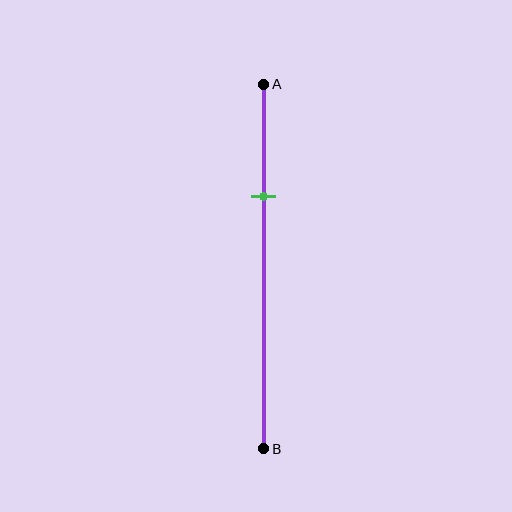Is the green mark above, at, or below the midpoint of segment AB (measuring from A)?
The green mark is above the midpoint of segment AB.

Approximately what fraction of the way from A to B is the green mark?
The green mark is approximately 30% of the way from A to B.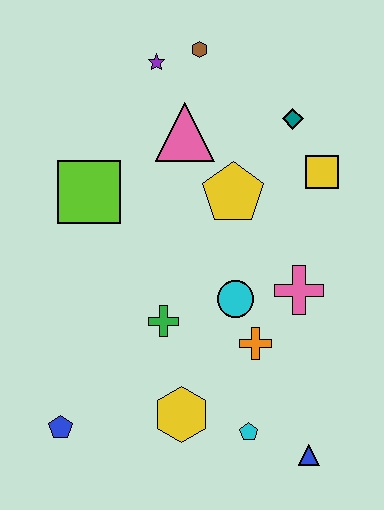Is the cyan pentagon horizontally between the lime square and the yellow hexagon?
No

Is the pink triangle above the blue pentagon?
Yes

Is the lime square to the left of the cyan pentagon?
Yes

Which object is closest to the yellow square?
The teal diamond is closest to the yellow square.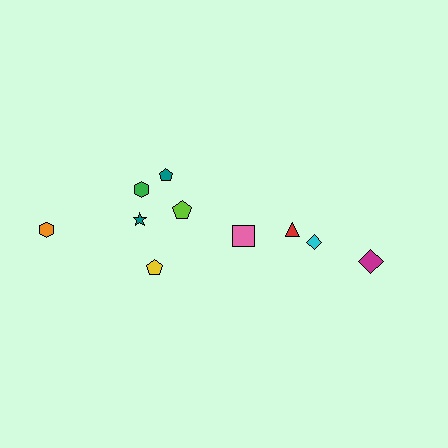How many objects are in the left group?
There are 6 objects.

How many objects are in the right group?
There are 4 objects.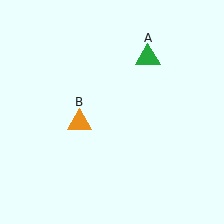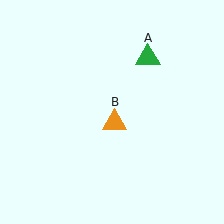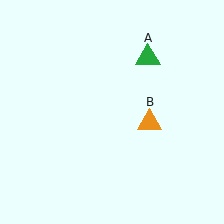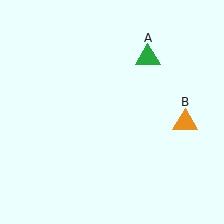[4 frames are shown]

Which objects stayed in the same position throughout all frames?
Green triangle (object A) remained stationary.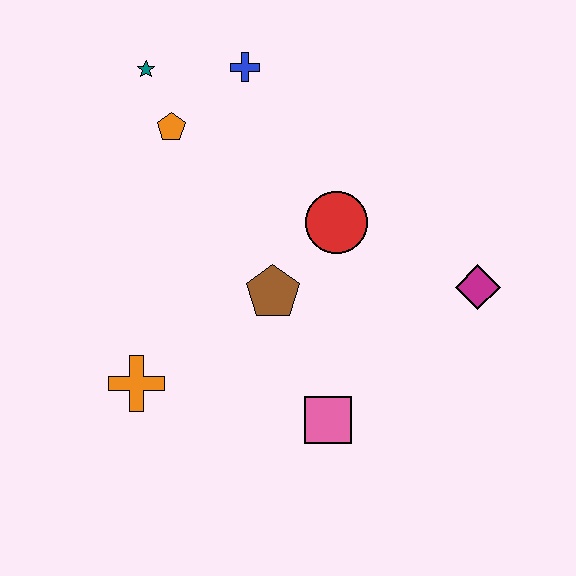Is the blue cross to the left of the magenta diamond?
Yes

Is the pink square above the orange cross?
No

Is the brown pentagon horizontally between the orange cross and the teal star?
No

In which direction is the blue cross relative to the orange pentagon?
The blue cross is to the right of the orange pentagon.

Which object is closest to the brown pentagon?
The red circle is closest to the brown pentagon.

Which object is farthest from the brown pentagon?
The teal star is farthest from the brown pentagon.